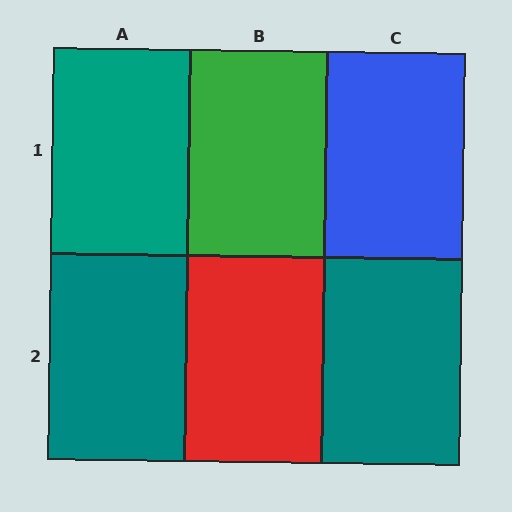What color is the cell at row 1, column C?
Blue.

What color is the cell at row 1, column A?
Teal.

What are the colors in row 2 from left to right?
Teal, red, teal.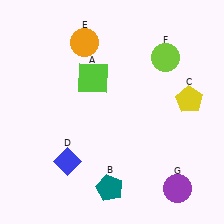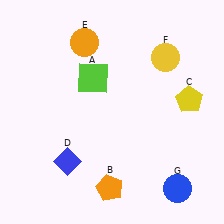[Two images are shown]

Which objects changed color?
B changed from teal to orange. F changed from lime to yellow. G changed from purple to blue.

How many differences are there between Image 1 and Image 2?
There are 3 differences between the two images.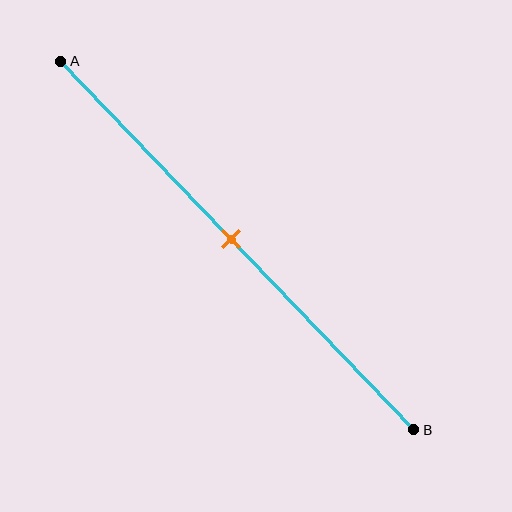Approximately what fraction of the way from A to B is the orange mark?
The orange mark is approximately 50% of the way from A to B.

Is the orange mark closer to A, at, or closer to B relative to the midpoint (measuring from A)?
The orange mark is approximately at the midpoint of segment AB.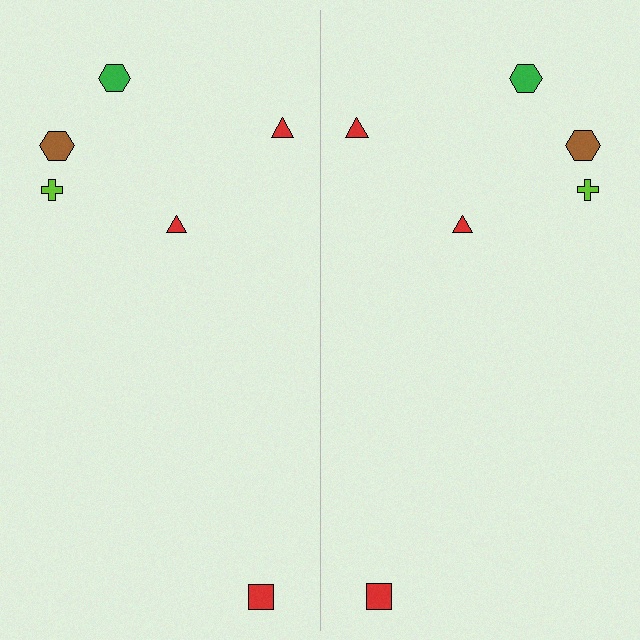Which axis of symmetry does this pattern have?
The pattern has a vertical axis of symmetry running through the center of the image.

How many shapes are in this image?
There are 12 shapes in this image.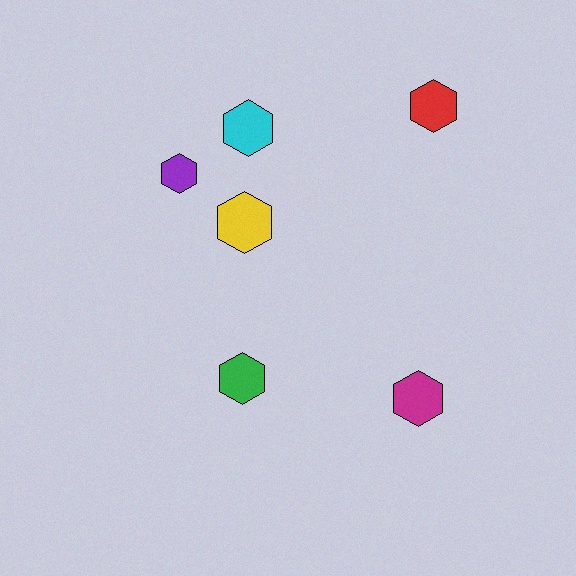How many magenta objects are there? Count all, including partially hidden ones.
There is 1 magenta object.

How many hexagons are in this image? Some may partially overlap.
There are 6 hexagons.